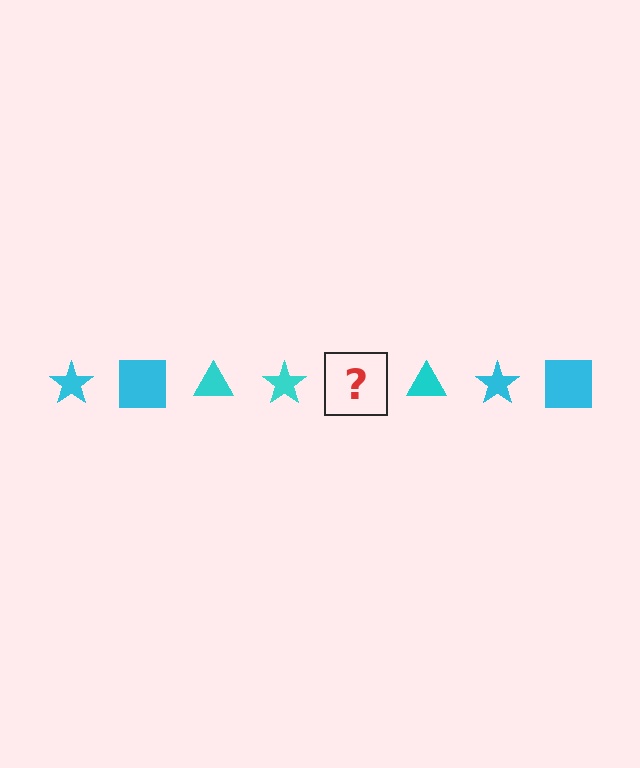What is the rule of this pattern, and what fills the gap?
The rule is that the pattern cycles through star, square, triangle shapes in cyan. The gap should be filled with a cyan square.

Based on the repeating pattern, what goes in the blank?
The blank should be a cyan square.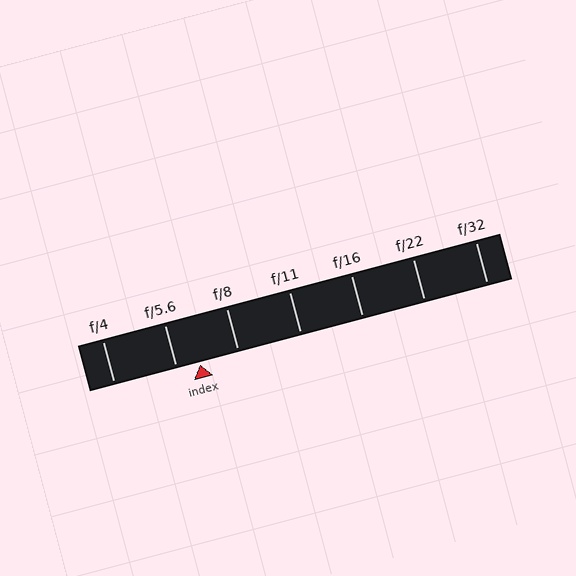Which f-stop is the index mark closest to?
The index mark is closest to f/5.6.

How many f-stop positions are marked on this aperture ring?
There are 7 f-stop positions marked.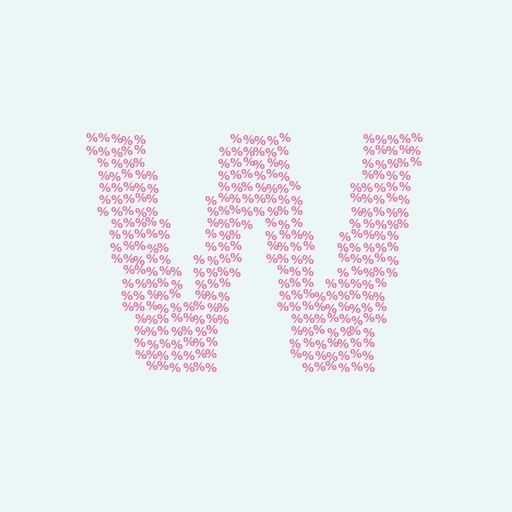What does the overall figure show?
The overall figure shows the letter W.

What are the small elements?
The small elements are percent signs.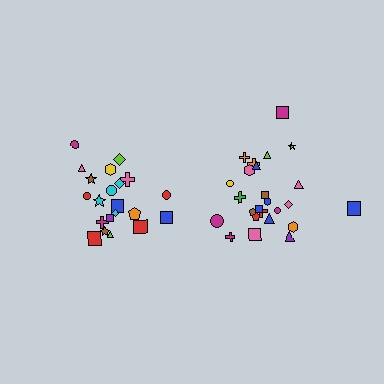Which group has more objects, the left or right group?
The right group.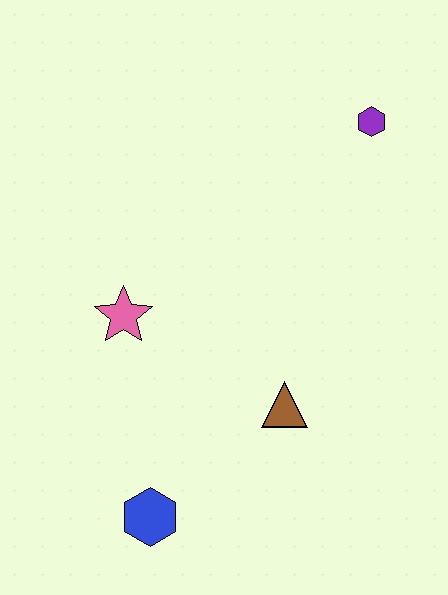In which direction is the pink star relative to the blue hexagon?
The pink star is above the blue hexagon.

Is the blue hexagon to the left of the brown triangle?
Yes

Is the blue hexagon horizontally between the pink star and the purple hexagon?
Yes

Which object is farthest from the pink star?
The purple hexagon is farthest from the pink star.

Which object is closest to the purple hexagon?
The brown triangle is closest to the purple hexagon.